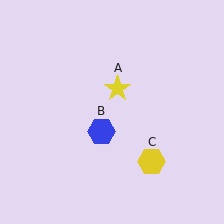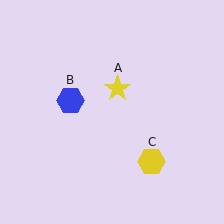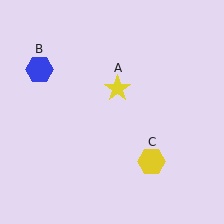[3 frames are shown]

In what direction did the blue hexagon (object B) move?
The blue hexagon (object B) moved up and to the left.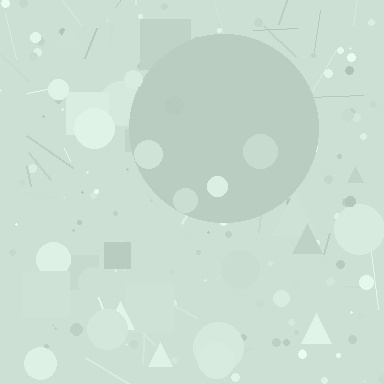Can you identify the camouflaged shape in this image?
The camouflaged shape is a circle.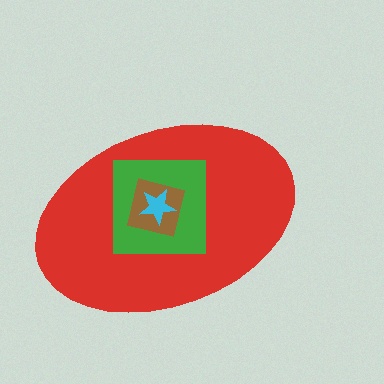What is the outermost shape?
The red ellipse.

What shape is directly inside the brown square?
The cyan star.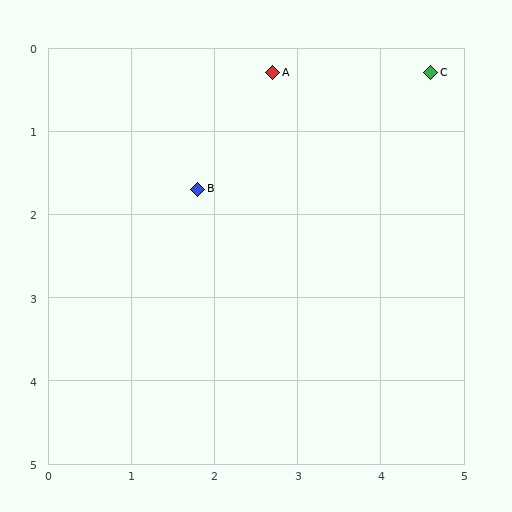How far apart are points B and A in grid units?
Points B and A are about 1.7 grid units apart.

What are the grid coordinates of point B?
Point B is at approximately (1.8, 1.7).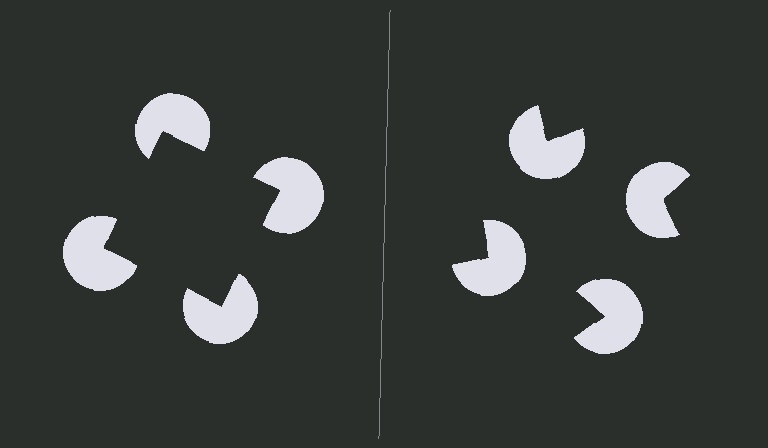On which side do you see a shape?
An illusory square appears on the left side. On the right side the wedge cuts are rotated, so no coherent shape forms.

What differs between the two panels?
The pac-man discs are positioned identically on both sides; only the wedge orientations differ. On the left they align to a square; on the right they are misaligned.